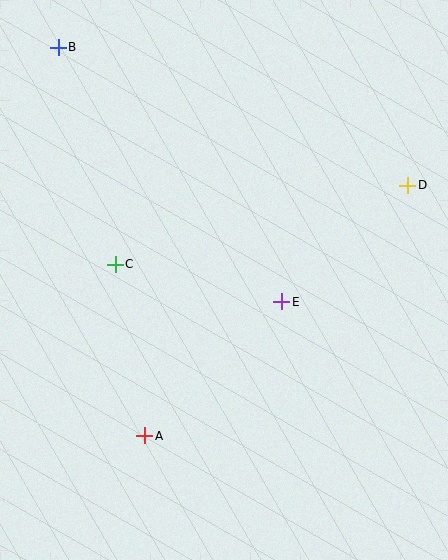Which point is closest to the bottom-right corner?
Point E is closest to the bottom-right corner.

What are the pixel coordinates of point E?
Point E is at (282, 302).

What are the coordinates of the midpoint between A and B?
The midpoint between A and B is at (101, 242).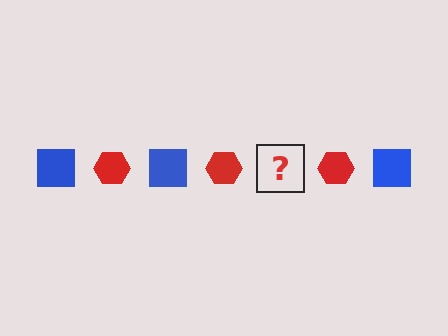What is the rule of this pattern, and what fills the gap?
The rule is that the pattern alternates between blue square and red hexagon. The gap should be filled with a blue square.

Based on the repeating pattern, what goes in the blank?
The blank should be a blue square.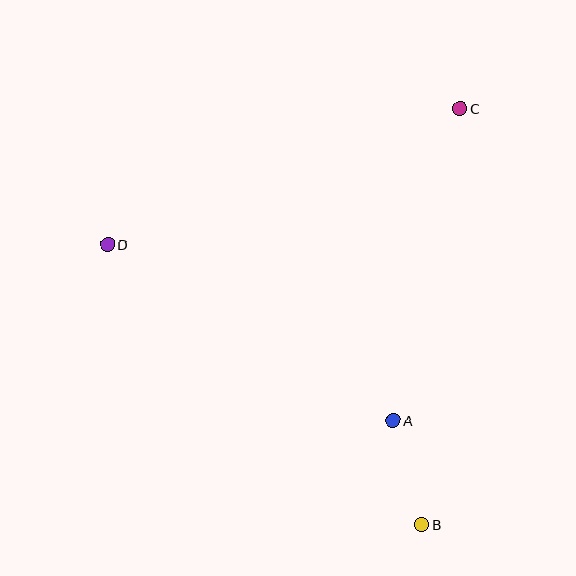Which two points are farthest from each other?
Points B and D are farthest from each other.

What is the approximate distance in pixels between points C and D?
The distance between C and D is approximately 377 pixels.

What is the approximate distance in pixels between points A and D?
The distance between A and D is approximately 335 pixels.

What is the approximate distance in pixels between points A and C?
The distance between A and C is approximately 319 pixels.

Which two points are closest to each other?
Points A and B are closest to each other.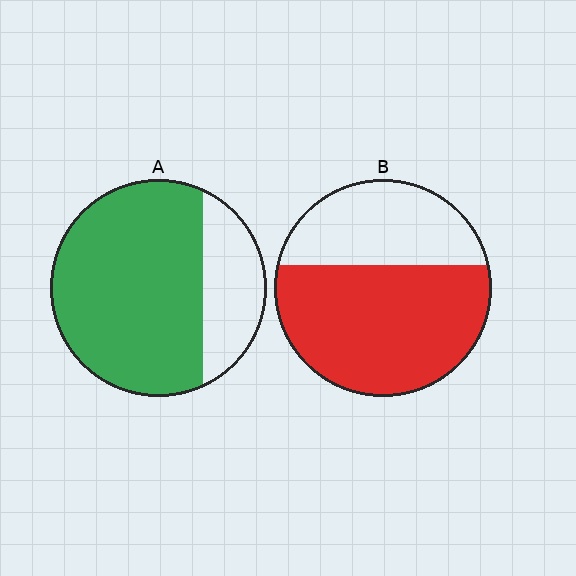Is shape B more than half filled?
Yes.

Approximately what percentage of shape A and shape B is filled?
A is approximately 75% and B is approximately 65%.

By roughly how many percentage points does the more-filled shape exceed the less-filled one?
By roughly 10 percentage points (A over B).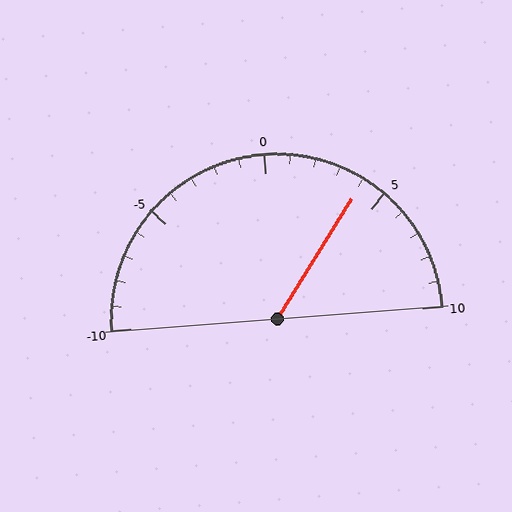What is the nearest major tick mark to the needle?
The nearest major tick mark is 5.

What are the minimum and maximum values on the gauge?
The gauge ranges from -10 to 10.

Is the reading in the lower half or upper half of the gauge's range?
The reading is in the upper half of the range (-10 to 10).